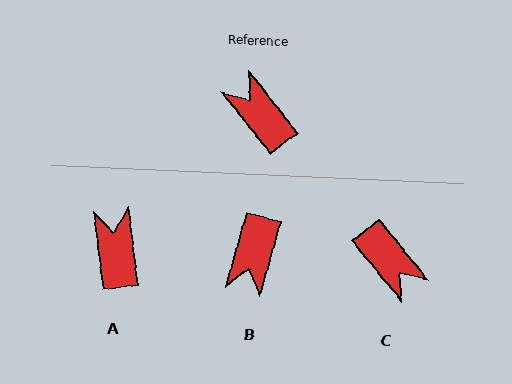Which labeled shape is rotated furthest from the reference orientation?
C, about 179 degrees away.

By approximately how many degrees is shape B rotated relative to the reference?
Approximately 126 degrees counter-clockwise.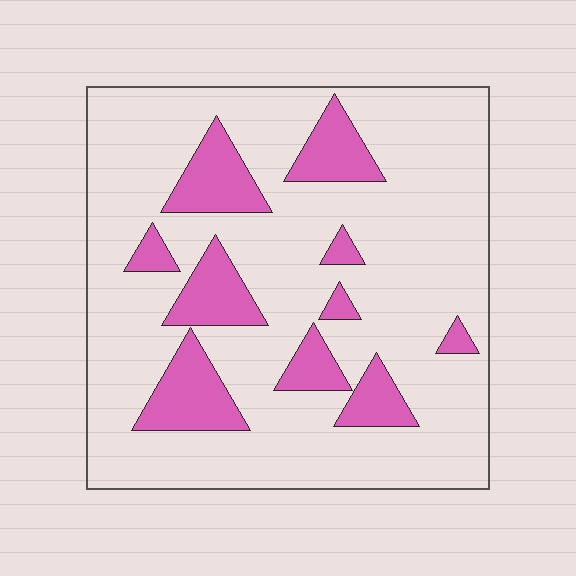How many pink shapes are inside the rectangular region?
10.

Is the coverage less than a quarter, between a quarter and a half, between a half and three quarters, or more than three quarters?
Less than a quarter.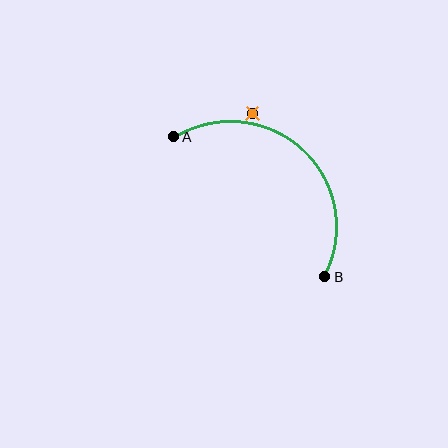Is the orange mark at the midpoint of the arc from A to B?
No — the orange mark does not lie on the arc at all. It sits slightly outside the curve.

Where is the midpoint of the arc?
The arc midpoint is the point on the curve farthest from the straight line joining A and B. It sits above and to the right of that line.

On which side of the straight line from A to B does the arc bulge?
The arc bulges above and to the right of the straight line connecting A and B.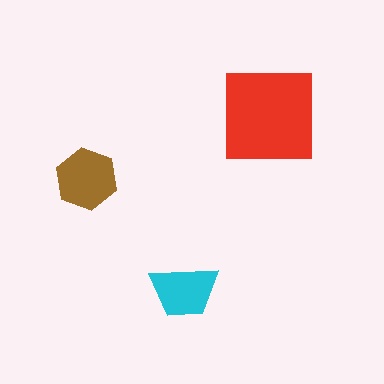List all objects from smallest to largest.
The cyan trapezoid, the brown hexagon, the red square.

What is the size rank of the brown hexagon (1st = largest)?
2nd.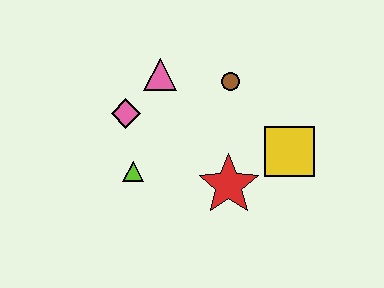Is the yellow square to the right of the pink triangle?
Yes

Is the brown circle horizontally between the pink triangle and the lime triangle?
No